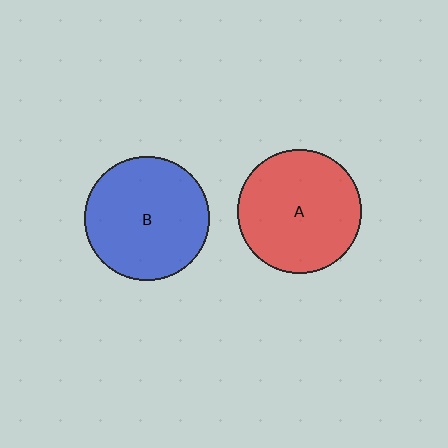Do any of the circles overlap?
No, none of the circles overlap.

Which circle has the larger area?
Circle B (blue).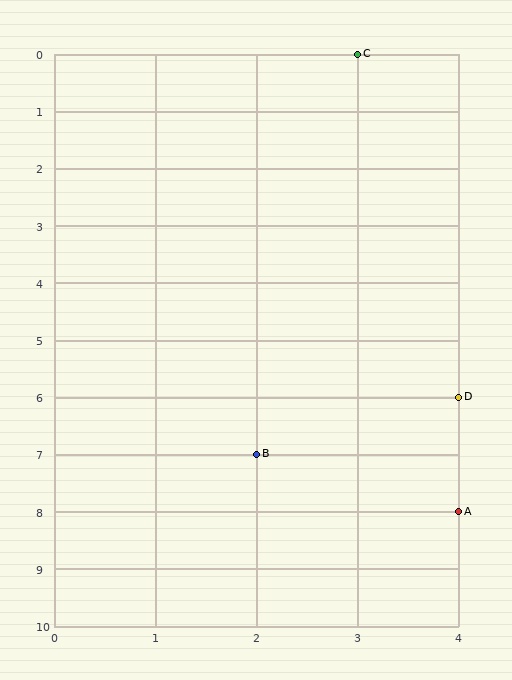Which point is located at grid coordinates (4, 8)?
Point A is at (4, 8).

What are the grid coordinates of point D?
Point D is at grid coordinates (4, 6).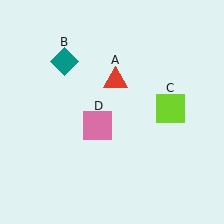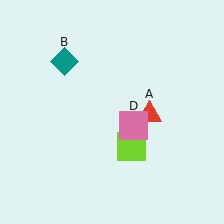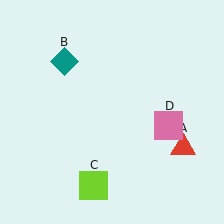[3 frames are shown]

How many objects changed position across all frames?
3 objects changed position: red triangle (object A), lime square (object C), pink square (object D).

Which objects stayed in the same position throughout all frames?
Teal diamond (object B) remained stationary.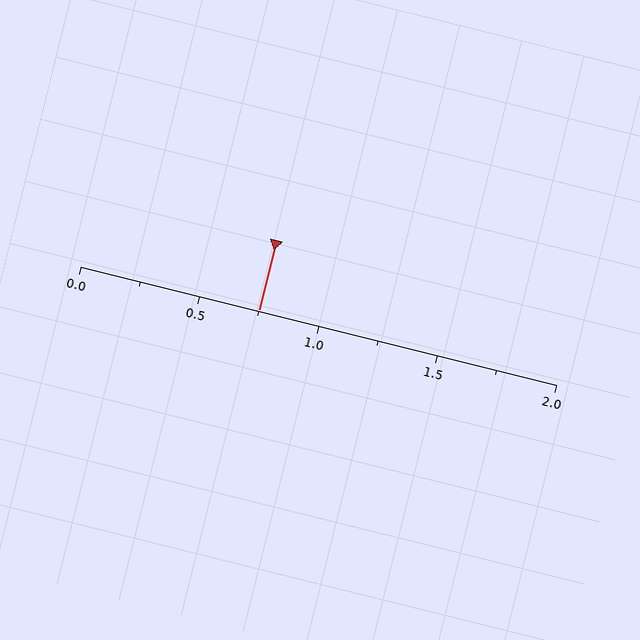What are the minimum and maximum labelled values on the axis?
The axis runs from 0.0 to 2.0.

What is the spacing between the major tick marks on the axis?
The major ticks are spaced 0.5 apart.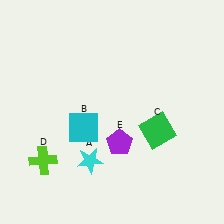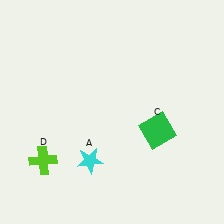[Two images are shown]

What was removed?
The purple pentagon (E), the cyan square (B) were removed in Image 2.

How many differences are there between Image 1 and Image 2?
There are 2 differences between the two images.